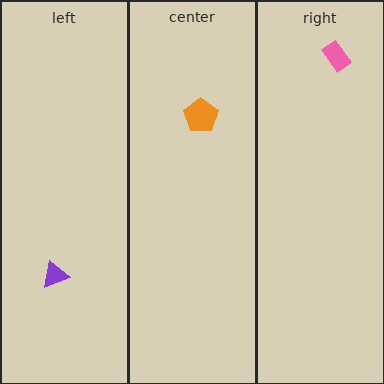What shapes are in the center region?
The orange pentagon.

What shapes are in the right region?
The pink rectangle.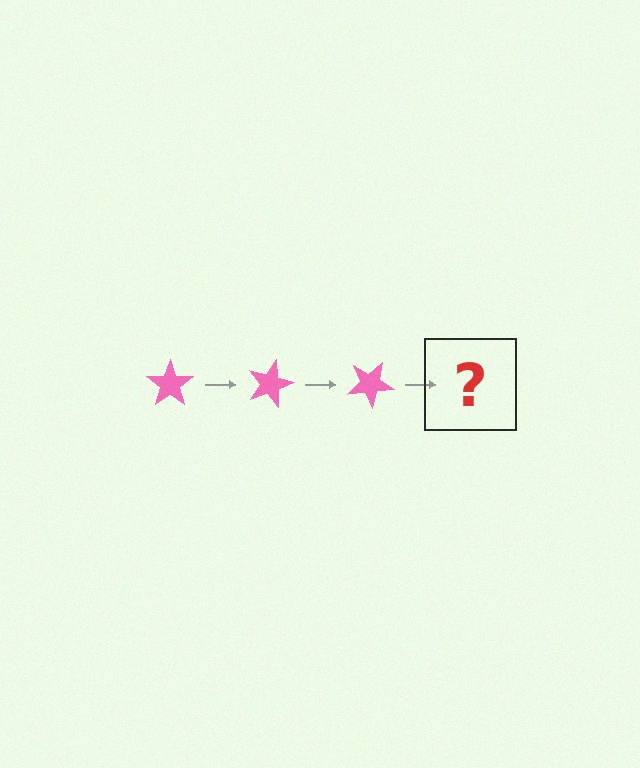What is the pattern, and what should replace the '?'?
The pattern is that the star rotates 15 degrees each step. The '?' should be a pink star rotated 45 degrees.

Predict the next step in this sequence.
The next step is a pink star rotated 45 degrees.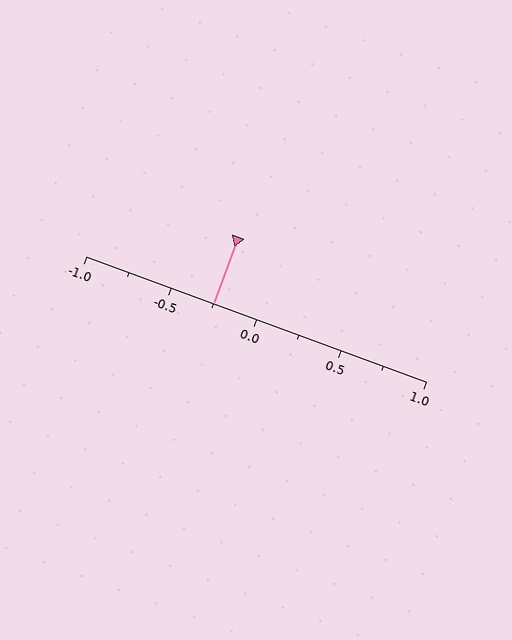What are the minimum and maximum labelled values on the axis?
The axis runs from -1.0 to 1.0.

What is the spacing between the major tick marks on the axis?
The major ticks are spaced 0.5 apart.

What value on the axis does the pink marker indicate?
The marker indicates approximately -0.25.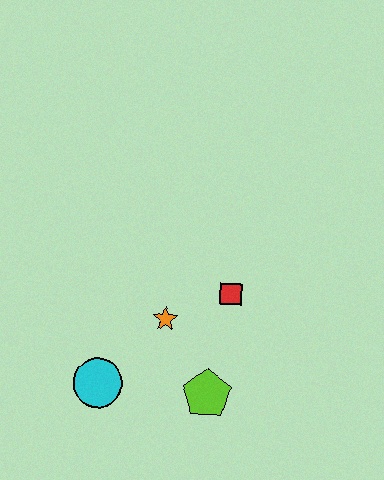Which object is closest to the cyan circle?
The orange star is closest to the cyan circle.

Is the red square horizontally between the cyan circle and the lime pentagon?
No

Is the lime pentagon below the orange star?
Yes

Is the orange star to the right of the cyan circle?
Yes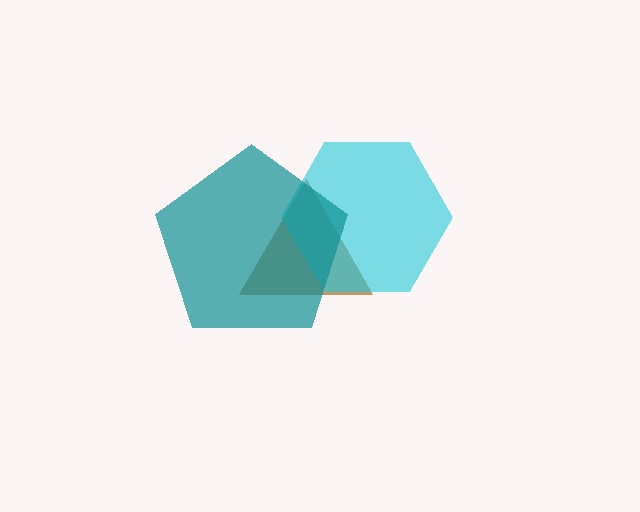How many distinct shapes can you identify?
There are 3 distinct shapes: a brown triangle, a cyan hexagon, a teal pentagon.